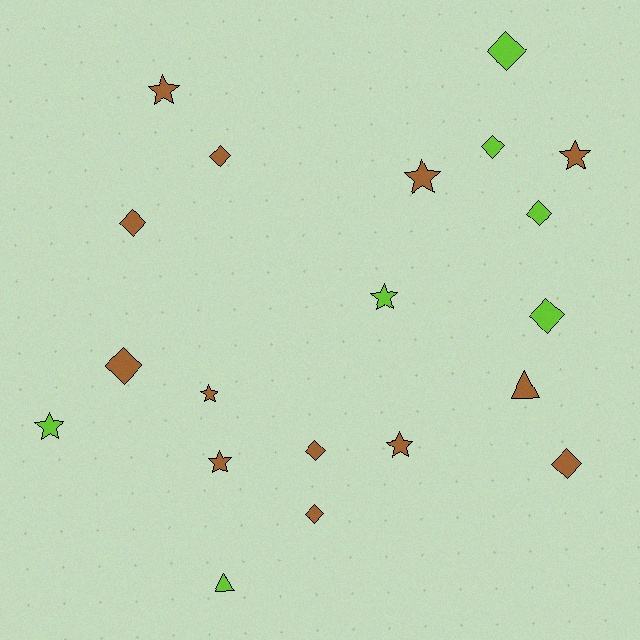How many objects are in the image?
There are 20 objects.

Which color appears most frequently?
Brown, with 13 objects.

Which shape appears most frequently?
Diamond, with 10 objects.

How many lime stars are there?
There are 2 lime stars.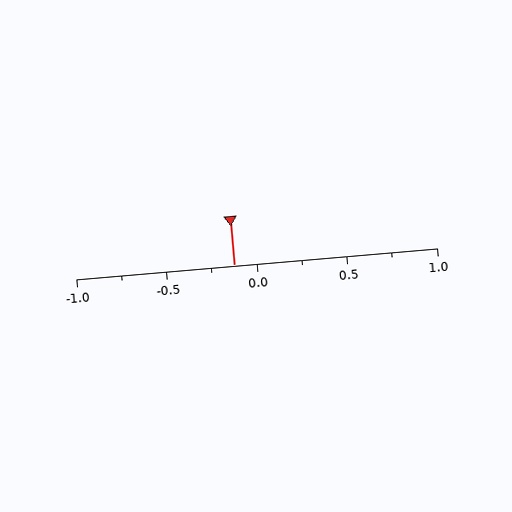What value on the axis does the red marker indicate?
The marker indicates approximately -0.12.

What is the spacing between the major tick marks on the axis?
The major ticks are spaced 0.5 apart.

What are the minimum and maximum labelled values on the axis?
The axis runs from -1.0 to 1.0.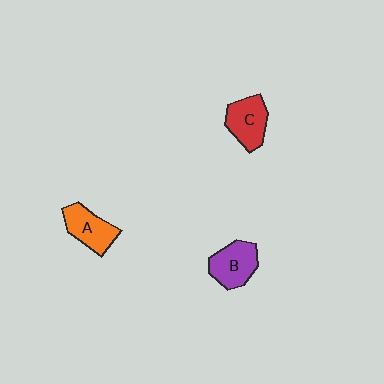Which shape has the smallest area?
Shape A (orange).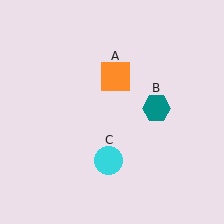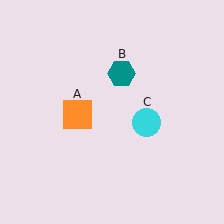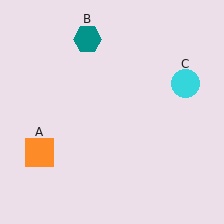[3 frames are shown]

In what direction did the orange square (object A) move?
The orange square (object A) moved down and to the left.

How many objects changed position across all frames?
3 objects changed position: orange square (object A), teal hexagon (object B), cyan circle (object C).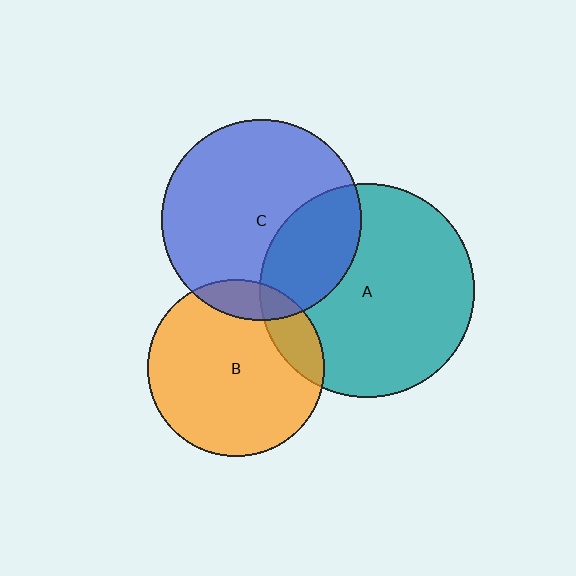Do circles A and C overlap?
Yes.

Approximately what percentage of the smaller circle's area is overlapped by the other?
Approximately 30%.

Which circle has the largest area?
Circle A (teal).